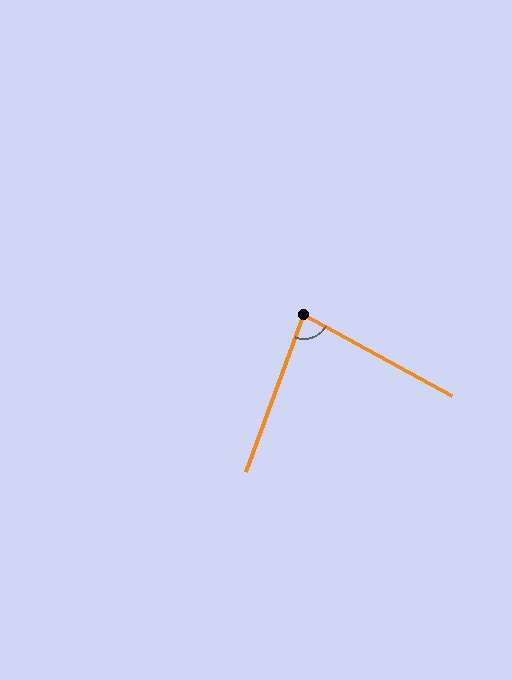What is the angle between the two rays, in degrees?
Approximately 81 degrees.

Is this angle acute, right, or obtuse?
It is acute.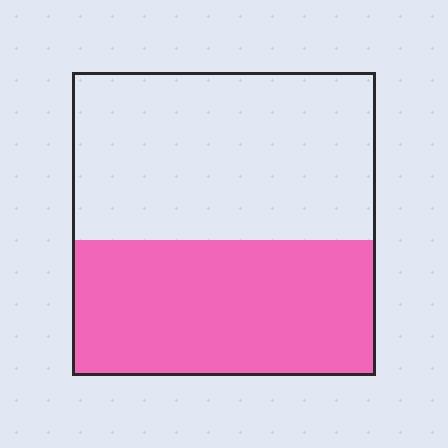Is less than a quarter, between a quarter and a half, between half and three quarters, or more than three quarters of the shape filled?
Between a quarter and a half.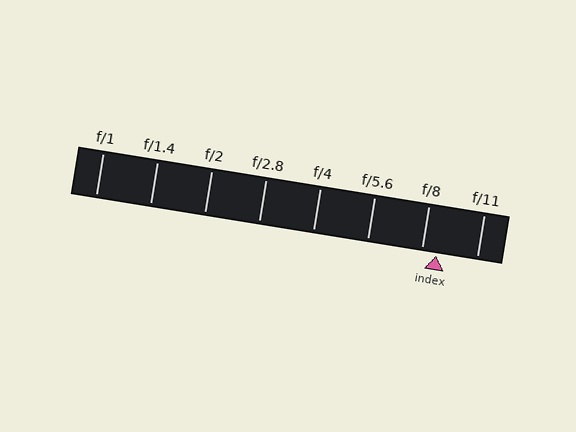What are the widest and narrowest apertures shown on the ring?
The widest aperture shown is f/1 and the narrowest is f/11.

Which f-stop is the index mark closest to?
The index mark is closest to f/8.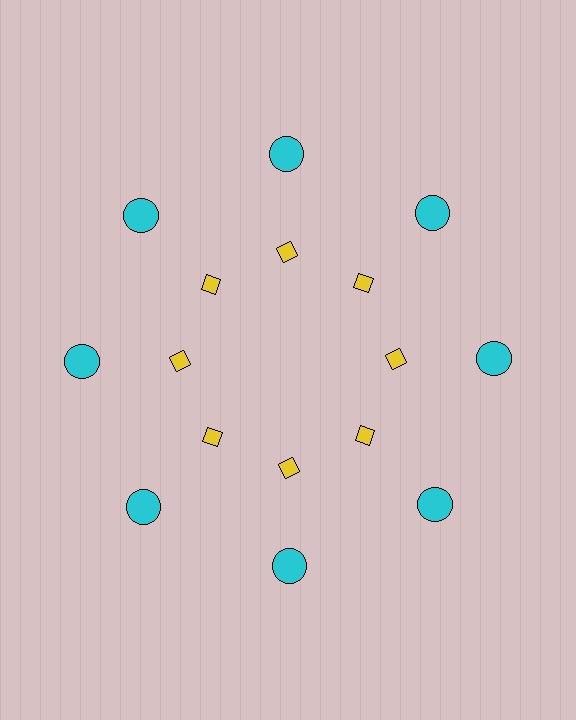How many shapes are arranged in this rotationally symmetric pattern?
There are 16 shapes, arranged in 8 groups of 2.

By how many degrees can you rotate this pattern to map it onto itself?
The pattern maps onto itself every 45 degrees of rotation.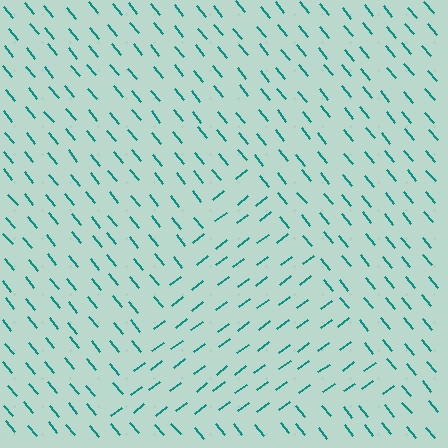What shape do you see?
I see a triangle.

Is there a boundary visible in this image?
Yes, there is a texture boundary formed by a change in line orientation.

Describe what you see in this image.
The image is filled with small teal line segments. A triangle region in the image has lines oriented differently from the surrounding lines, creating a visible texture boundary.